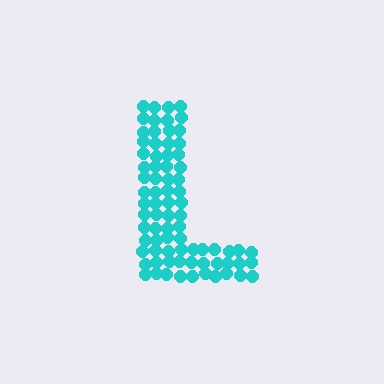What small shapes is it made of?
It is made of small circles.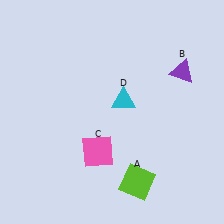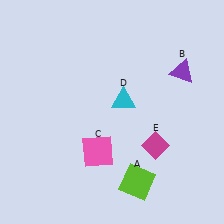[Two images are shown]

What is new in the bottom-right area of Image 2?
A magenta diamond (E) was added in the bottom-right area of Image 2.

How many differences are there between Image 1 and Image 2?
There is 1 difference between the two images.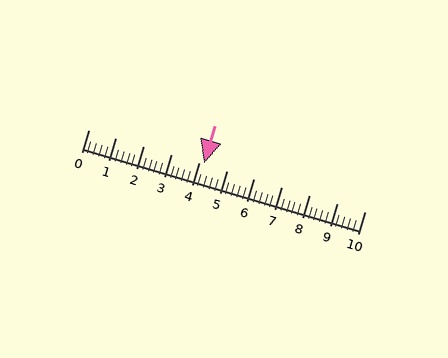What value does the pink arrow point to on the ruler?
The pink arrow points to approximately 4.2.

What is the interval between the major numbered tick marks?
The major tick marks are spaced 1 units apart.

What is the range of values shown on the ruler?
The ruler shows values from 0 to 10.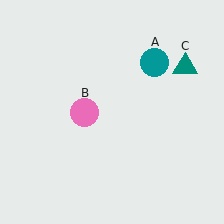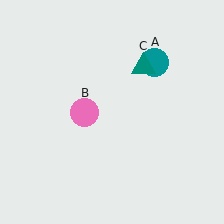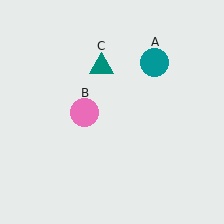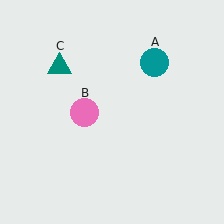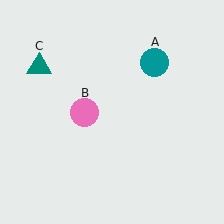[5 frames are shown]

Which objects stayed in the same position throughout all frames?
Teal circle (object A) and pink circle (object B) remained stationary.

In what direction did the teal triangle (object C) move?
The teal triangle (object C) moved left.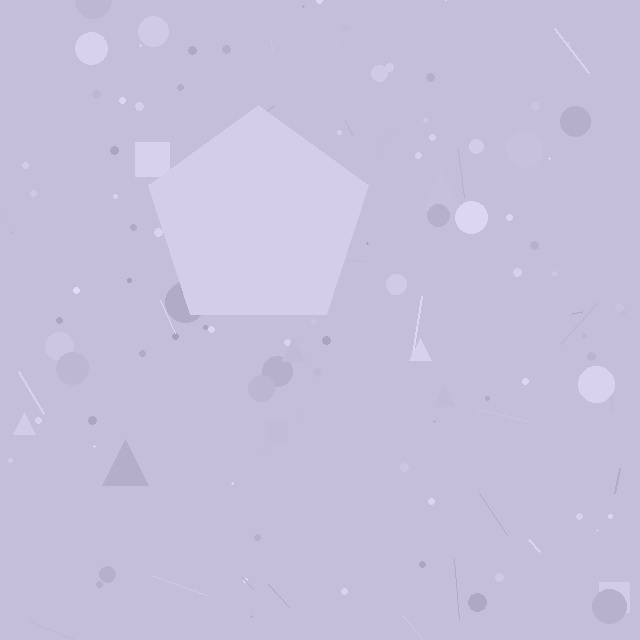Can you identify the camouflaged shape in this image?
The camouflaged shape is a pentagon.